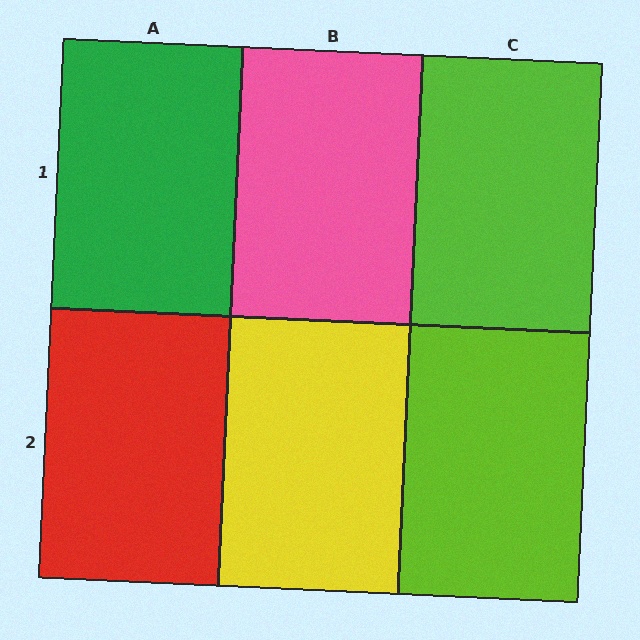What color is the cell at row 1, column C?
Lime.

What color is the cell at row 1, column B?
Pink.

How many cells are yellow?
1 cell is yellow.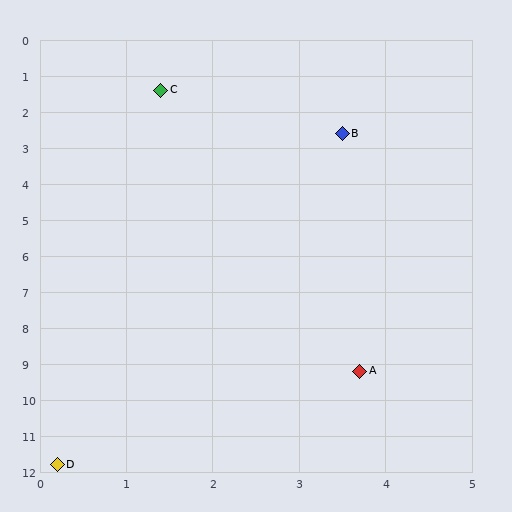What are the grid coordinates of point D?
Point D is at approximately (0.2, 11.8).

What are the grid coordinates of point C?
Point C is at approximately (1.4, 1.4).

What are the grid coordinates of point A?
Point A is at approximately (3.7, 9.2).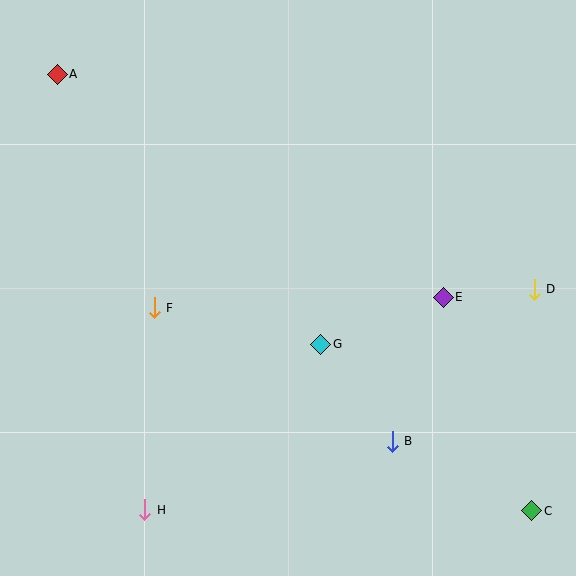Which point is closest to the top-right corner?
Point D is closest to the top-right corner.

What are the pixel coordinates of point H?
Point H is at (145, 510).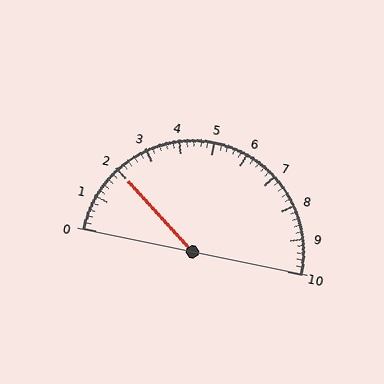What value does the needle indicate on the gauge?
The needle indicates approximately 2.0.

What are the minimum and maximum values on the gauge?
The gauge ranges from 0 to 10.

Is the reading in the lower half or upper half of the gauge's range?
The reading is in the lower half of the range (0 to 10).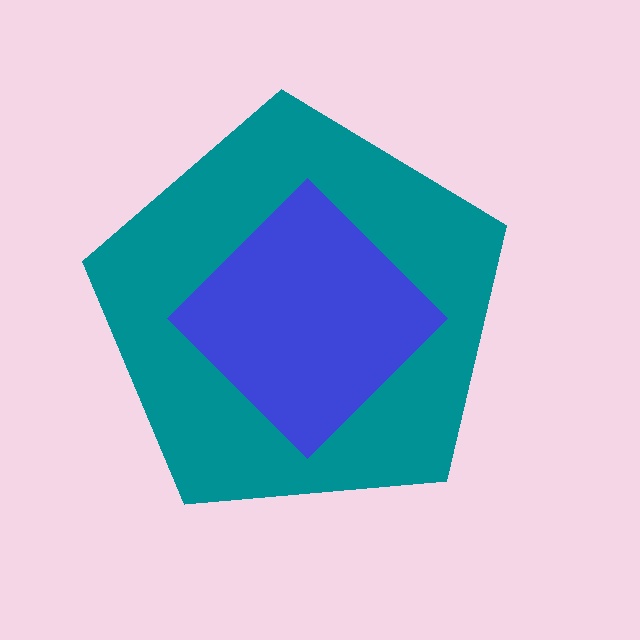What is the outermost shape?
The teal pentagon.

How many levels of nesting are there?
2.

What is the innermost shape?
The blue diamond.